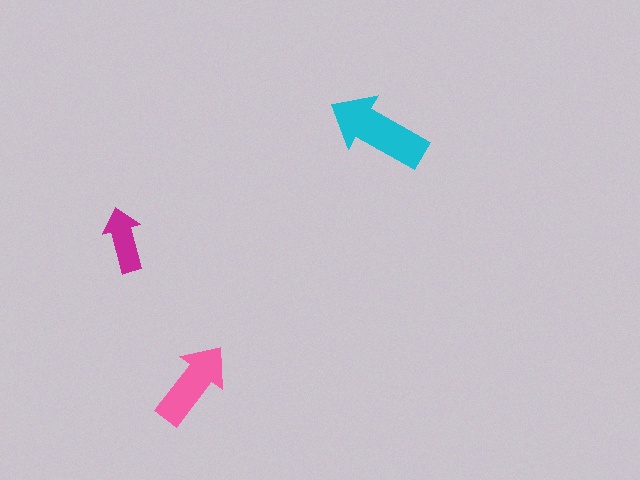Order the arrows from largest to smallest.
the cyan one, the pink one, the magenta one.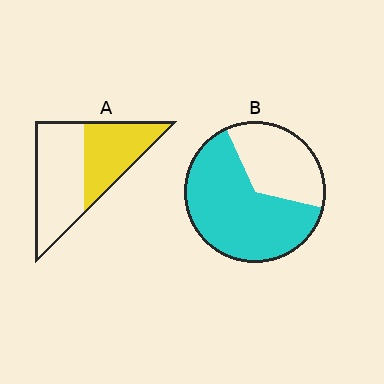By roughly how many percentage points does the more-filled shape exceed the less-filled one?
By roughly 20 percentage points (B over A).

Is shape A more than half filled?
No.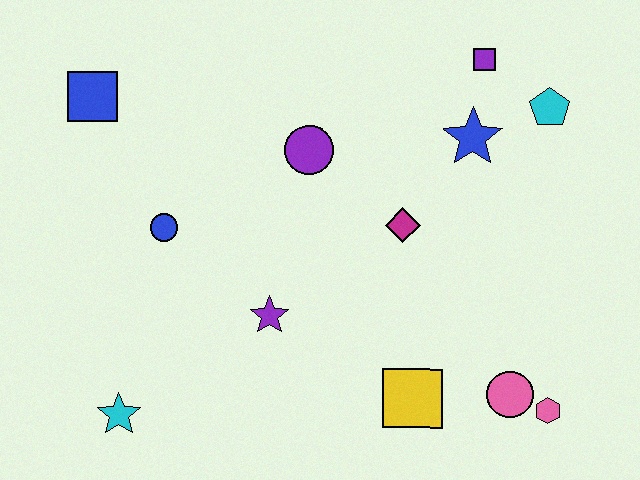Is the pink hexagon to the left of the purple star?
No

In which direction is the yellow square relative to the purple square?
The yellow square is below the purple square.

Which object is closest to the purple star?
The blue circle is closest to the purple star.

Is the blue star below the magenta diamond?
No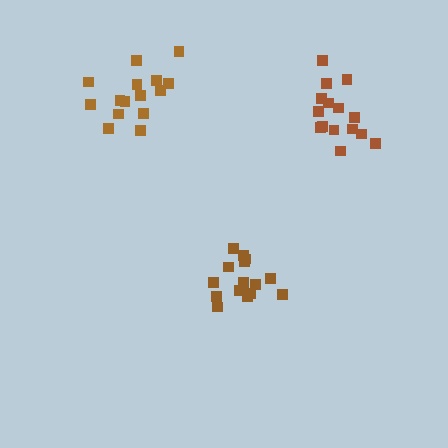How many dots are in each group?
Group 1: 15 dots, Group 2: 15 dots, Group 3: 15 dots (45 total).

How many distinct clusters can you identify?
There are 3 distinct clusters.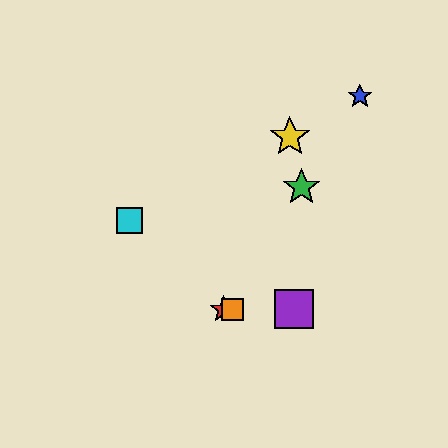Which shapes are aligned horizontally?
The red star, the purple square, the orange square are aligned horizontally.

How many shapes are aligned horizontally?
3 shapes (the red star, the purple square, the orange square) are aligned horizontally.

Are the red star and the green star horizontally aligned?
No, the red star is at y≈309 and the green star is at y≈187.